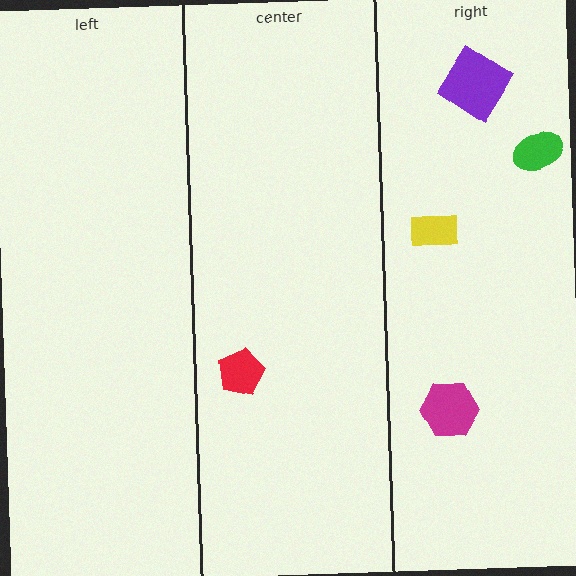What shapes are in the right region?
The yellow rectangle, the purple diamond, the green ellipse, the magenta hexagon.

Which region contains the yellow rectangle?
The right region.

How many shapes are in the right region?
4.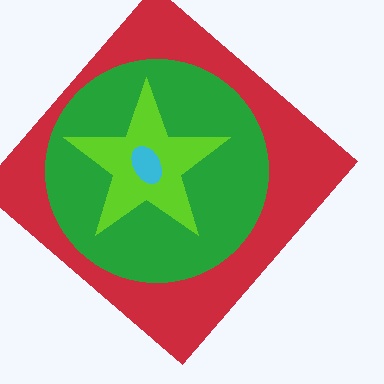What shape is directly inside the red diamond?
The green circle.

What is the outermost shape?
The red diamond.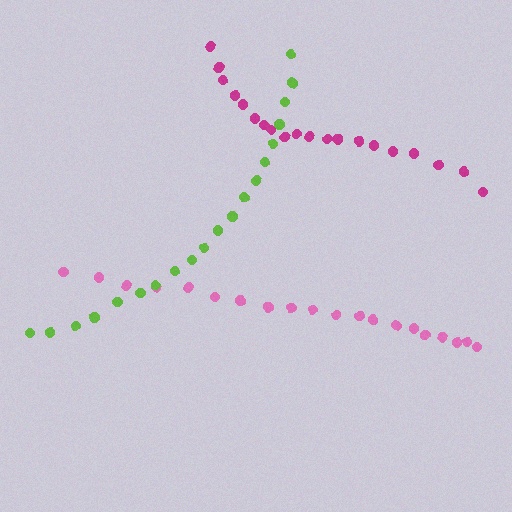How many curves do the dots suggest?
There are 3 distinct paths.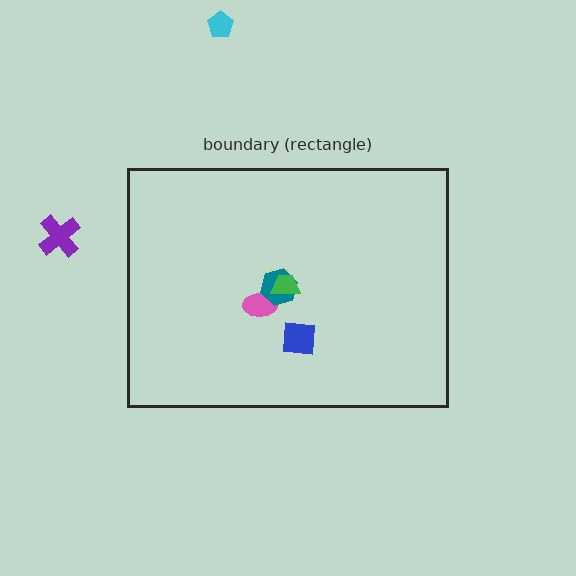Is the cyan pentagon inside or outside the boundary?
Outside.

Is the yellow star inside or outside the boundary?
Inside.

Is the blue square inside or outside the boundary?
Inside.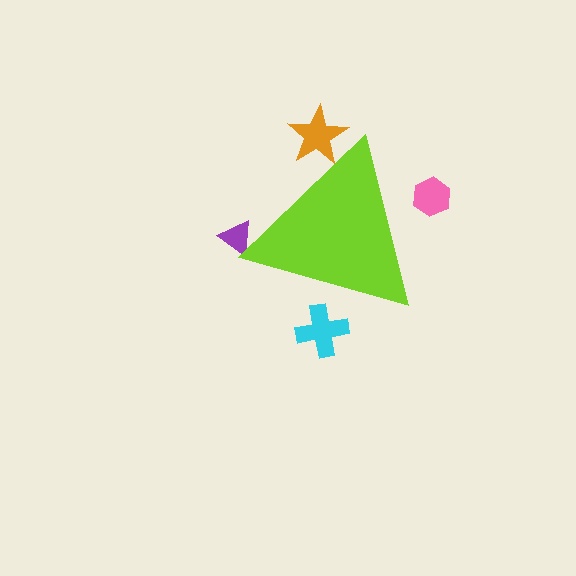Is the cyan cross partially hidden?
Yes, the cyan cross is partially hidden behind the lime triangle.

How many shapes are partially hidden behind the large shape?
4 shapes are partially hidden.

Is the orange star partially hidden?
Yes, the orange star is partially hidden behind the lime triangle.